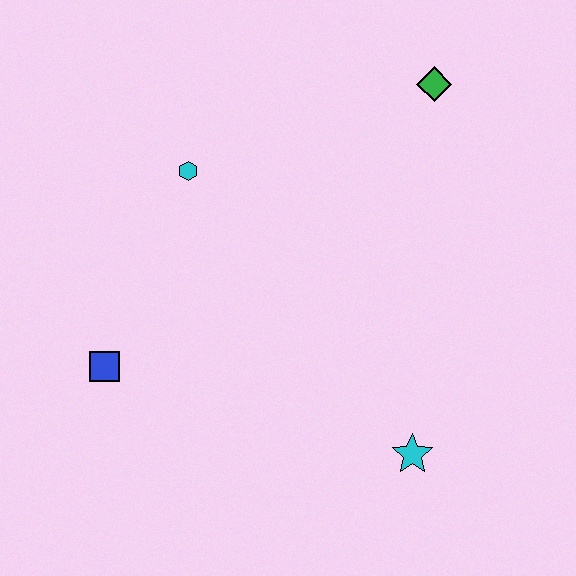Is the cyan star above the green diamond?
No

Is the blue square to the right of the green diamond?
No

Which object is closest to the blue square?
The cyan hexagon is closest to the blue square.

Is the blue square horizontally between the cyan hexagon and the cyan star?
No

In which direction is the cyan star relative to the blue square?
The cyan star is to the right of the blue square.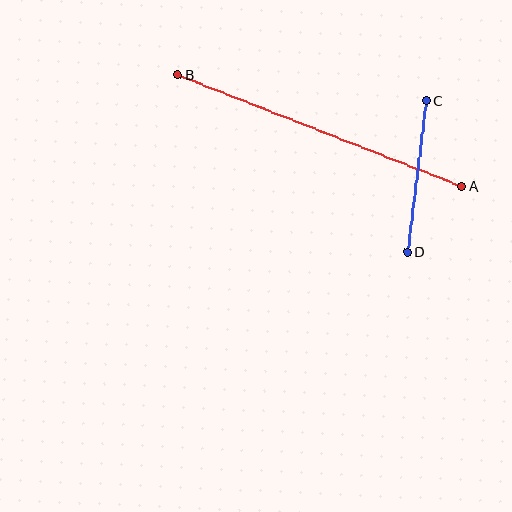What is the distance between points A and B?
The distance is approximately 305 pixels.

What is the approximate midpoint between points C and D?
The midpoint is at approximately (417, 176) pixels.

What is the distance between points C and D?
The distance is approximately 152 pixels.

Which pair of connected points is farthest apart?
Points A and B are farthest apart.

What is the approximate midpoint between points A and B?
The midpoint is at approximately (320, 130) pixels.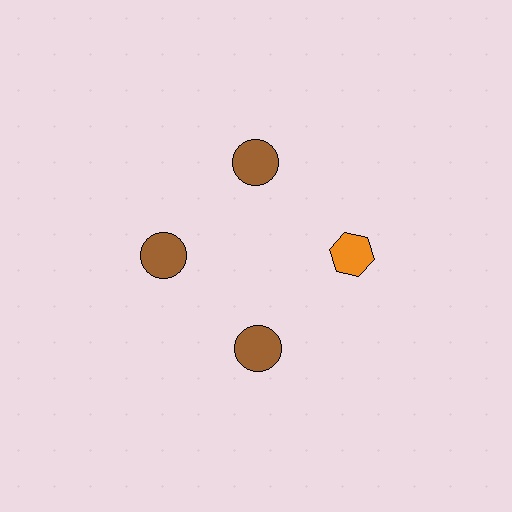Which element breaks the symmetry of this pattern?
The orange hexagon at roughly the 3 o'clock position breaks the symmetry. All other shapes are brown circles.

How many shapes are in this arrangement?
There are 4 shapes arranged in a ring pattern.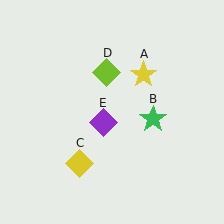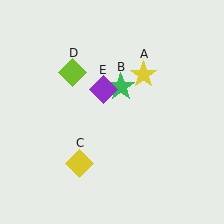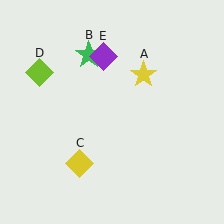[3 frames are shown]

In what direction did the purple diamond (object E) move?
The purple diamond (object E) moved up.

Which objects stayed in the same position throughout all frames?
Yellow star (object A) and yellow diamond (object C) remained stationary.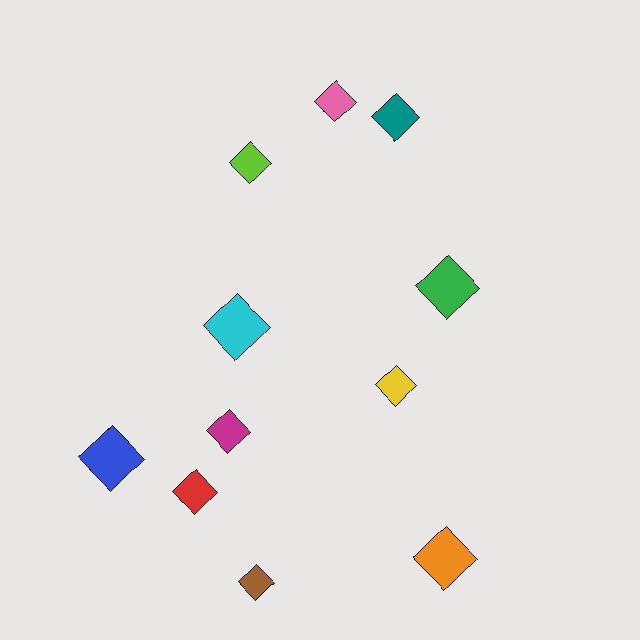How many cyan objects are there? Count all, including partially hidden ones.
There is 1 cyan object.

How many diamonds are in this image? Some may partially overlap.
There are 11 diamonds.